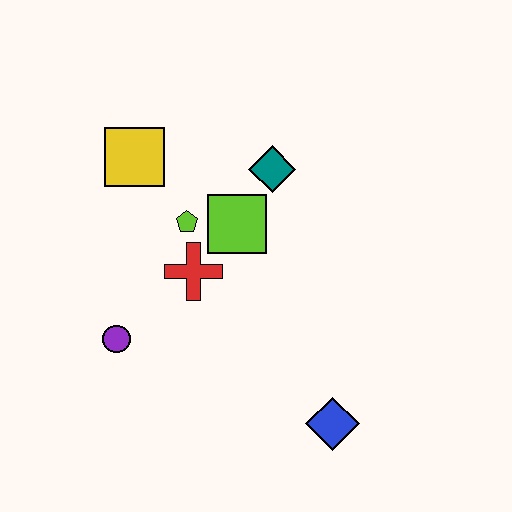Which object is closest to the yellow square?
The lime pentagon is closest to the yellow square.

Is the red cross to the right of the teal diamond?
No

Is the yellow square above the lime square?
Yes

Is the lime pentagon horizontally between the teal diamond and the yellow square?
Yes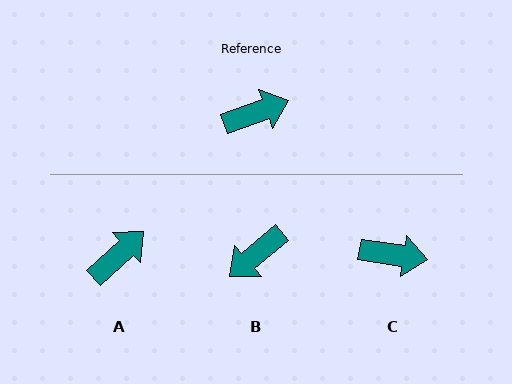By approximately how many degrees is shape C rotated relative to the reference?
Approximately 29 degrees clockwise.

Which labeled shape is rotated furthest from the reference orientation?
B, about 160 degrees away.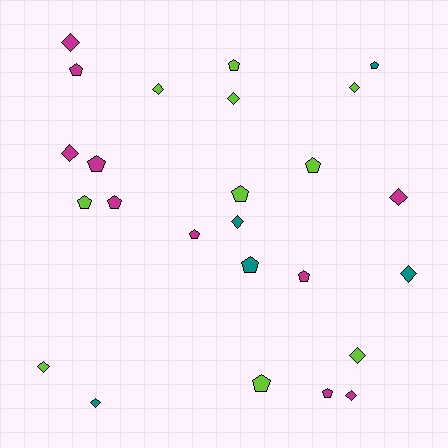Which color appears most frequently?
Lime, with 10 objects.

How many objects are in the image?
There are 25 objects.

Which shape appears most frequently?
Pentagon, with 13 objects.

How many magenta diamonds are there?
There are 4 magenta diamonds.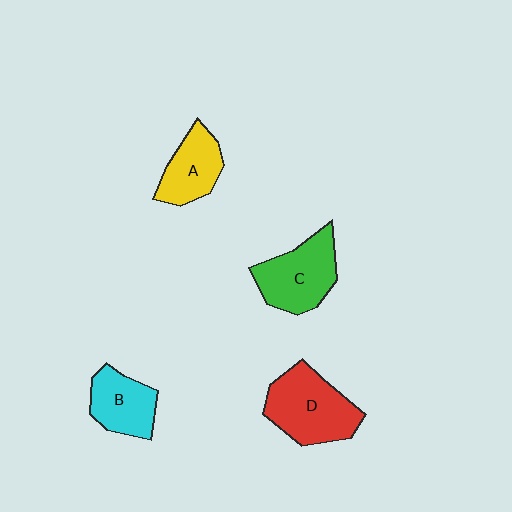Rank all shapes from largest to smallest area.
From largest to smallest: D (red), C (green), B (cyan), A (yellow).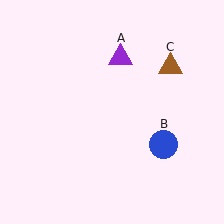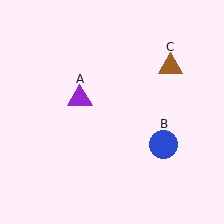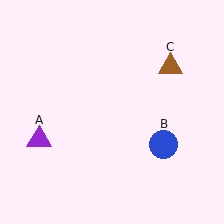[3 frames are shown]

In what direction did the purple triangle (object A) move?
The purple triangle (object A) moved down and to the left.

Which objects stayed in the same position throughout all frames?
Blue circle (object B) and brown triangle (object C) remained stationary.